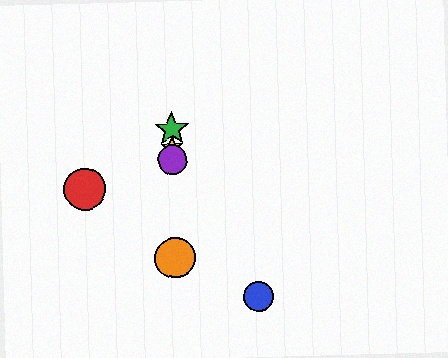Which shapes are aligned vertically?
The green star, the yellow star, the purple circle, the orange circle are aligned vertically.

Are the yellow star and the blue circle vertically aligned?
No, the yellow star is at x≈172 and the blue circle is at x≈259.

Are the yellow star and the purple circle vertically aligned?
Yes, both are at x≈172.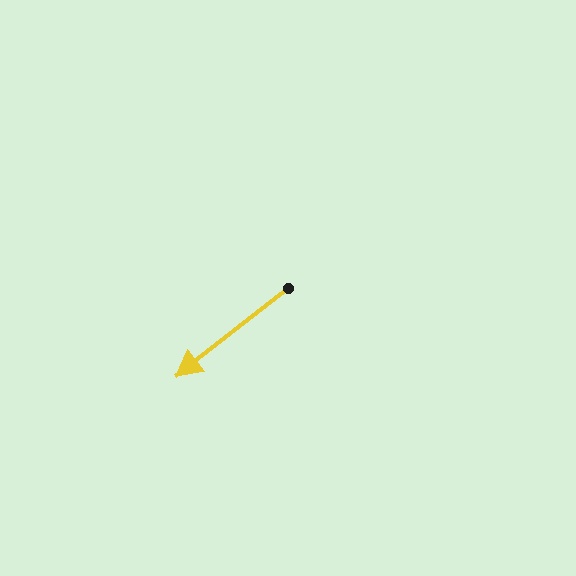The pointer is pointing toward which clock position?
Roughly 8 o'clock.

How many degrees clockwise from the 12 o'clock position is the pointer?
Approximately 232 degrees.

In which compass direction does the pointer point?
Southwest.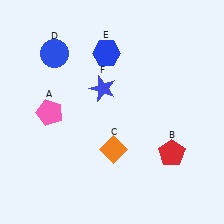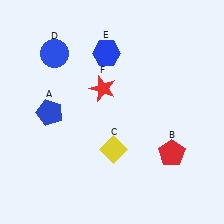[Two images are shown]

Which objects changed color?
A changed from pink to blue. C changed from orange to yellow. F changed from blue to red.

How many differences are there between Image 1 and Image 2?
There are 3 differences between the two images.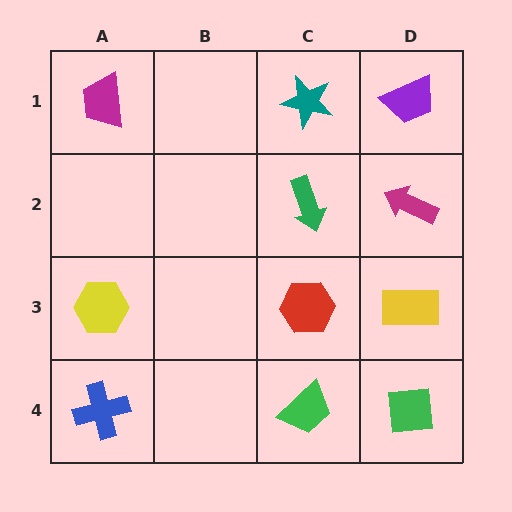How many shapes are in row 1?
3 shapes.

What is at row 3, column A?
A yellow hexagon.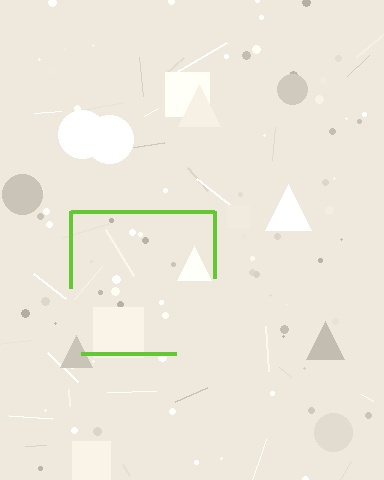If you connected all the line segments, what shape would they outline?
They would outline a square.